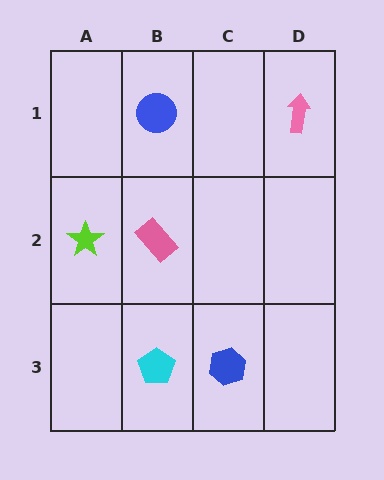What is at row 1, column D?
A pink arrow.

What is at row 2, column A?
A lime star.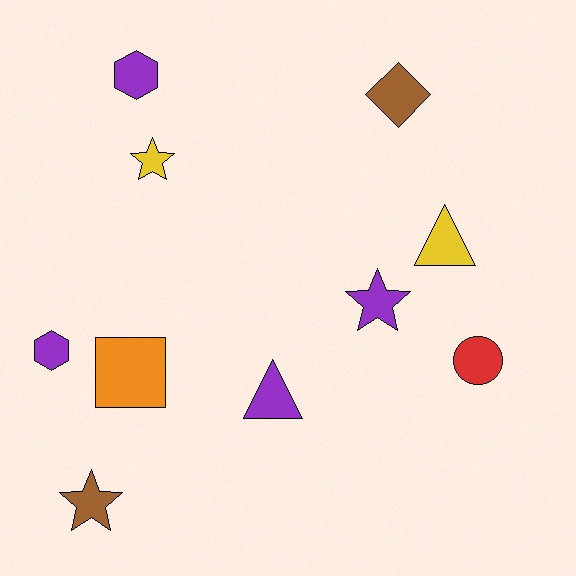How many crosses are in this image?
There are no crosses.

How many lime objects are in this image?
There are no lime objects.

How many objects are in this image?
There are 10 objects.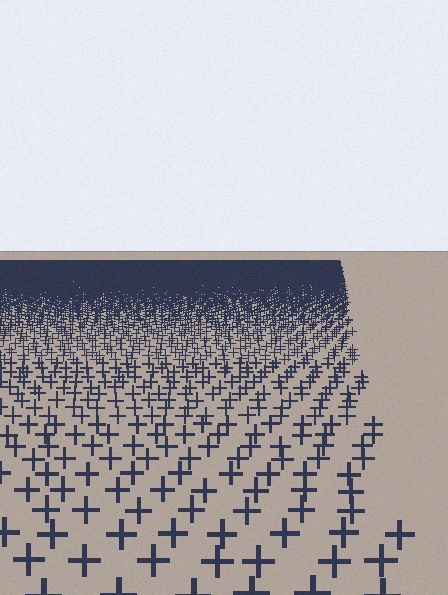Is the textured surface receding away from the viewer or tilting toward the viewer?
The surface is receding away from the viewer. Texture elements get smaller and denser toward the top.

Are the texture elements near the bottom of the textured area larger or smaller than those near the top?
Larger. Near the bottom, elements are closer to the viewer and appear at a bigger on-screen size.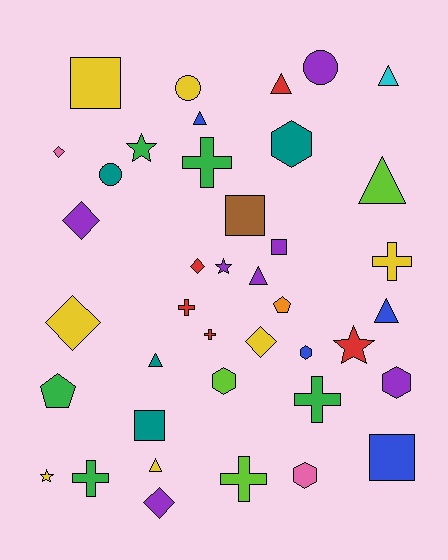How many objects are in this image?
There are 40 objects.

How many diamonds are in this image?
There are 6 diamonds.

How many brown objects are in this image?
There is 1 brown object.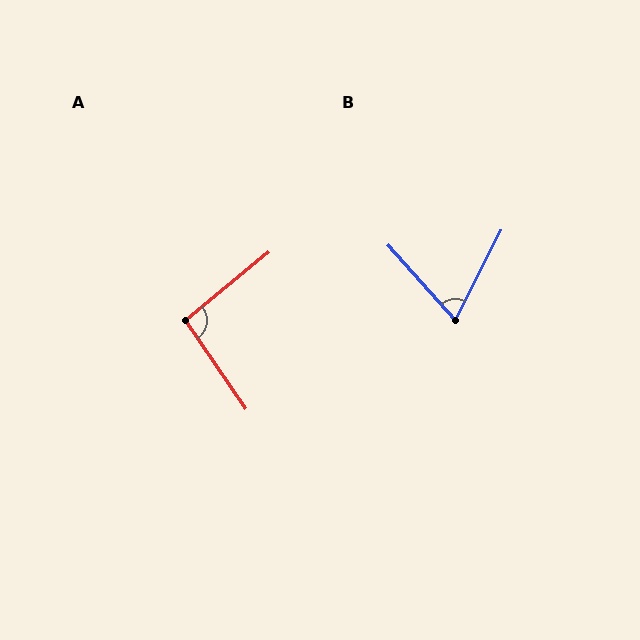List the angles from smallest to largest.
B (69°), A (95°).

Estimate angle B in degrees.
Approximately 69 degrees.